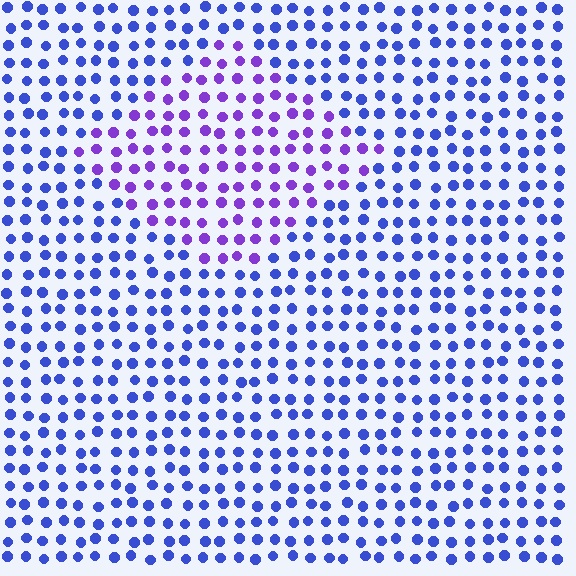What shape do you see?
I see a diamond.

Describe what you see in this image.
The image is filled with small blue elements in a uniform arrangement. A diamond-shaped region is visible where the elements are tinted to a slightly different hue, forming a subtle color boundary.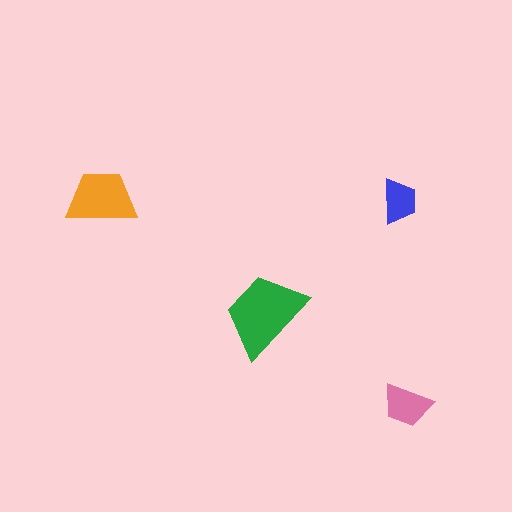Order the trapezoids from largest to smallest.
the green one, the orange one, the pink one, the blue one.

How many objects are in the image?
There are 4 objects in the image.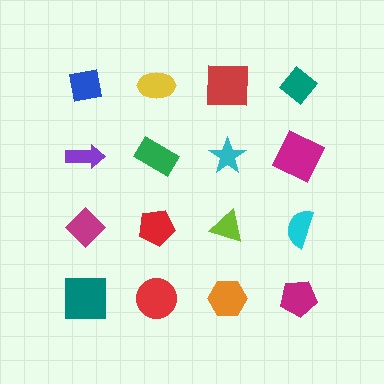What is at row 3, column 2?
A red pentagon.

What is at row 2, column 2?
A green rectangle.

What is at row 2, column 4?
A magenta square.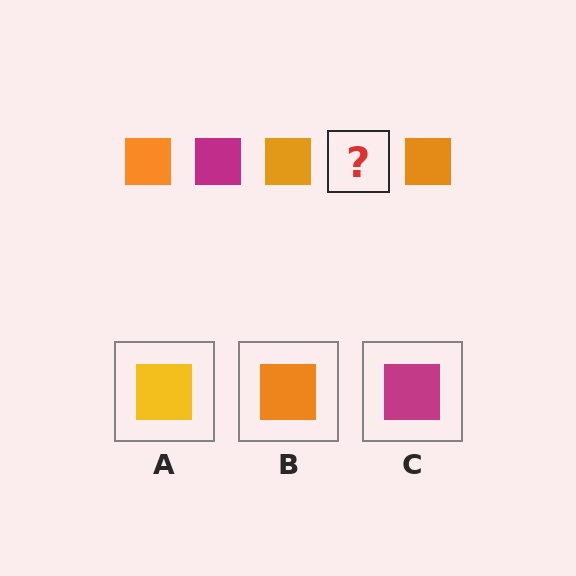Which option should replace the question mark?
Option C.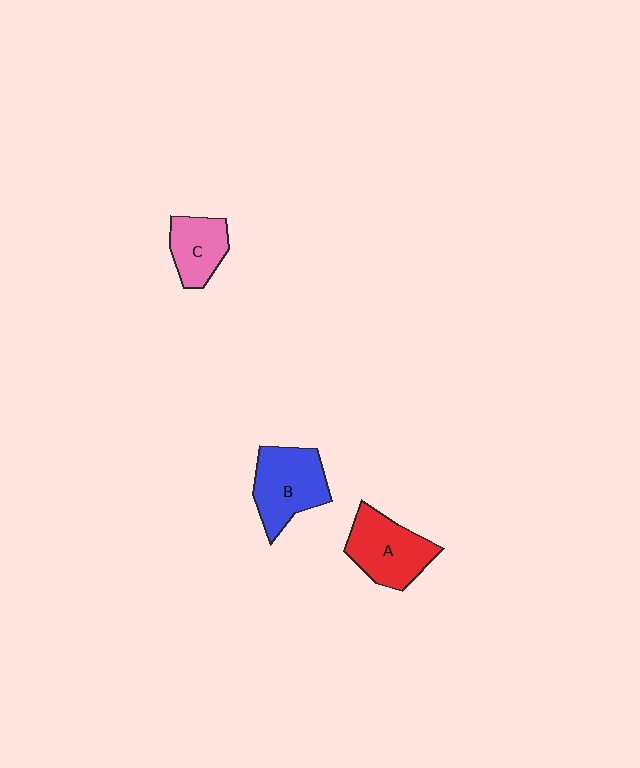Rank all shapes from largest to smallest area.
From largest to smallest: B (blue), A (red), C (pink).